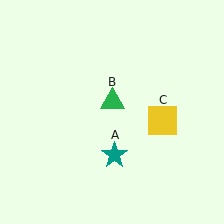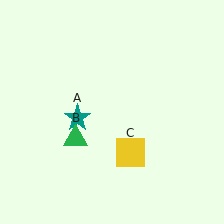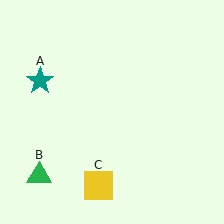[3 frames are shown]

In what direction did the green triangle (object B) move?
The green triangle (object B) moved down and to the left.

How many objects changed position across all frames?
3 objects changed position: teal star (object A), green triangle (object B), yellow square (object C).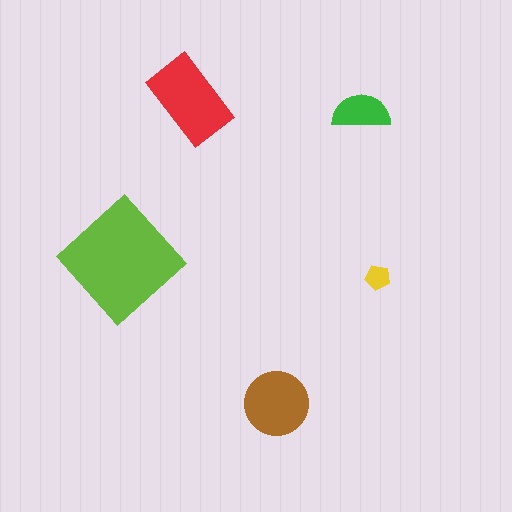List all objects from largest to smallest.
The lime diamond, the red rectangle, the brown circle, the green semicircle, the yellow pentagon.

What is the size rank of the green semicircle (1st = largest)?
4th.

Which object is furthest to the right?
The yellow pentagon is rightmost.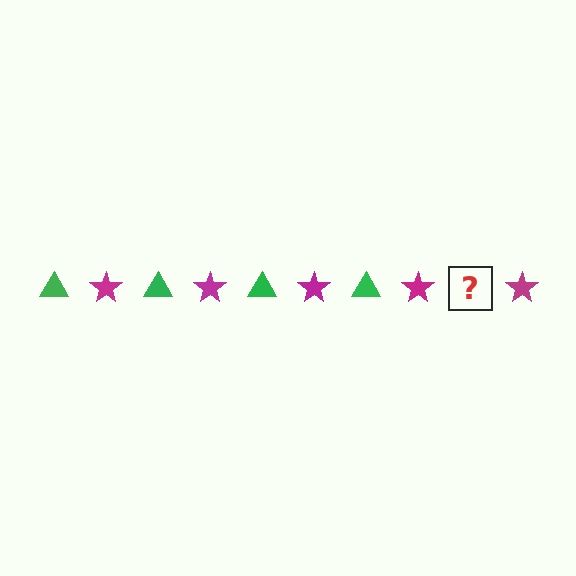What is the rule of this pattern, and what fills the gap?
The rule is that the pattern alternates between green triangle and magenta star. The gap should be filled with a green triangle.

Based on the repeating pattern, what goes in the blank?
The blank should be a green triangle.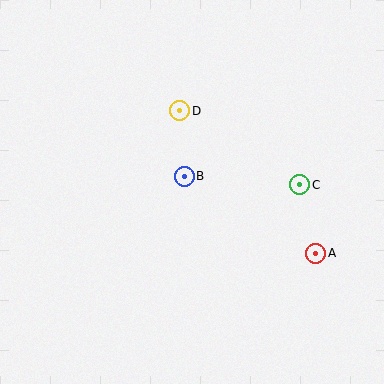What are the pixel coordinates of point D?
Point D is at (180, 111).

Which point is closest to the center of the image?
Point B at (184, 176) is closest to the center.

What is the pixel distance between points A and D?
The distance between A and D is 197 pixels.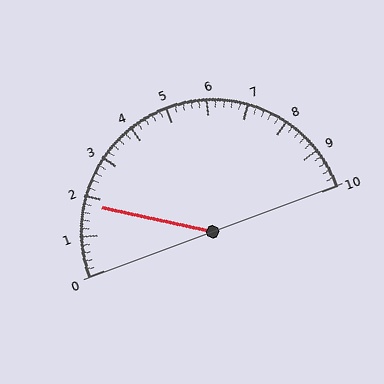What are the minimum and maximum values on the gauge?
The gauge ranges from 0 to 10.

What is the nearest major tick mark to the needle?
The nearest major tick mark is 2.